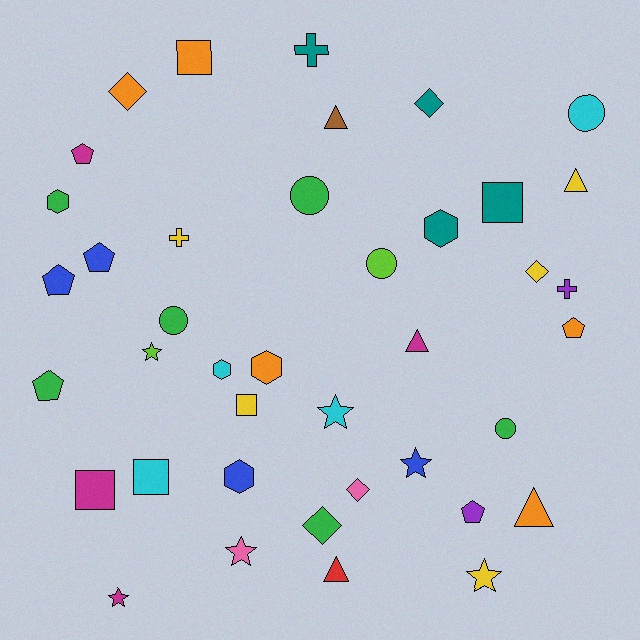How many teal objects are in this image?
There are 4 teal objects.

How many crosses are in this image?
There are 3 crosses.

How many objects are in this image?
There are 40 objects.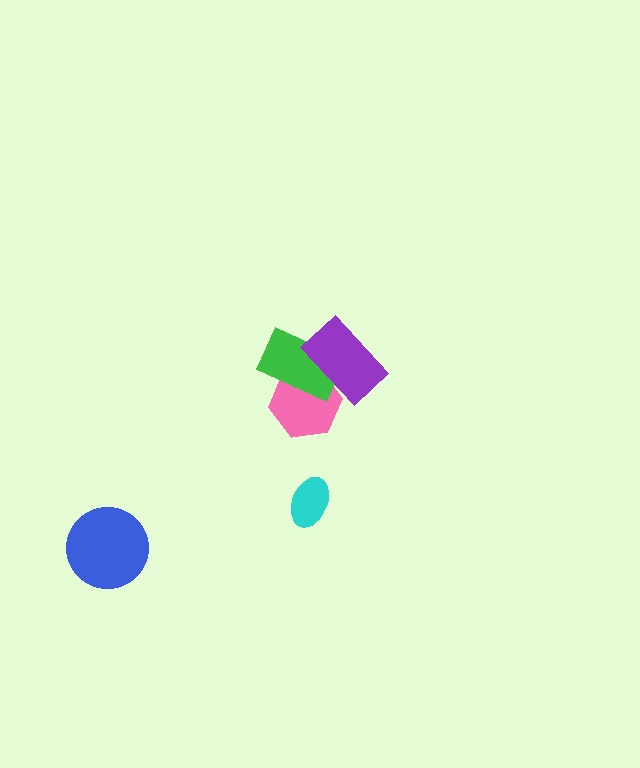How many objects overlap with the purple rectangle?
2 objects overlap with the purple rectangle.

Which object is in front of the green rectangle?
The purple rectangle is in front of the green rectangle.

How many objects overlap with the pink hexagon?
2 objects overlap with the pink hexagon.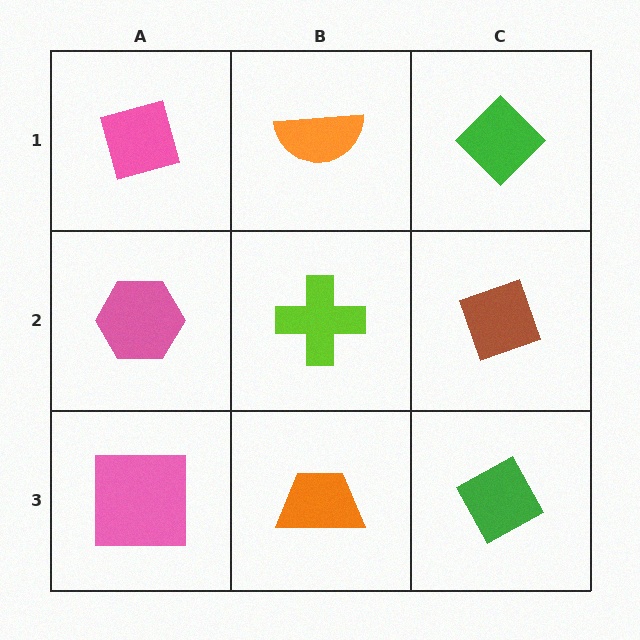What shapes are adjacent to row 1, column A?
A pink hexagon (row 2, column A), an orange semicircle (row 1, column B).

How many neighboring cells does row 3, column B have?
3.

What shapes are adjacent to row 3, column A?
A pink hexagon (row 2, column A), an orange trapezoid (row 3, column B).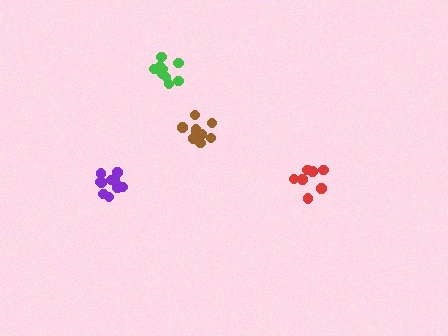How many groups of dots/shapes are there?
There are 4 groups.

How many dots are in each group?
Group 1: 11 dots, Group 2: 7 dots, Group 3: 9 dots, Group 4: 10 dots (37 total).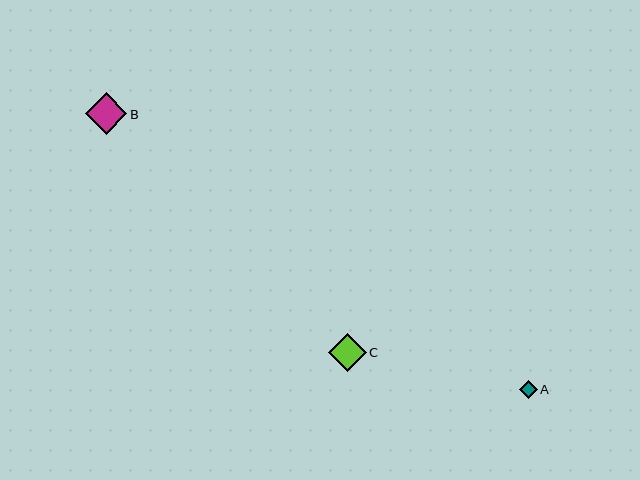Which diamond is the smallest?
Diamond A is the smallest with a size of approximately 18 pixels.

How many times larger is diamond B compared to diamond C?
Diamond B is approximately 1.1 times the size of diamond C.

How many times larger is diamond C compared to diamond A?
Diamond C is approximately 2.1 times the size of diamond A.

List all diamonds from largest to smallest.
From largest to smallest: B, C, A.